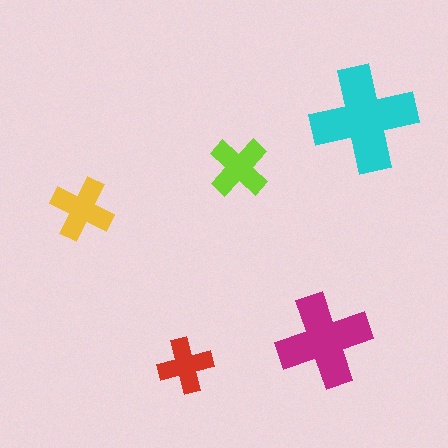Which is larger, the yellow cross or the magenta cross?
The magenta one.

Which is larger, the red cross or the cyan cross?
The cyan one.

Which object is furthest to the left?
The yellow cross is leftmost.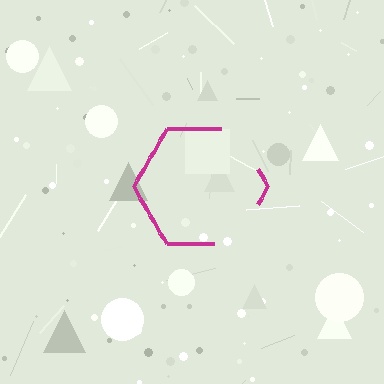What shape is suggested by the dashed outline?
The dashed outline suggests a hexagon.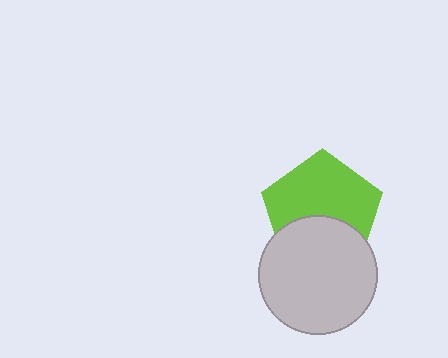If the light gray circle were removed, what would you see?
You would see the complete lime pentagon.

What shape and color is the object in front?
The object in front is a light gray circle.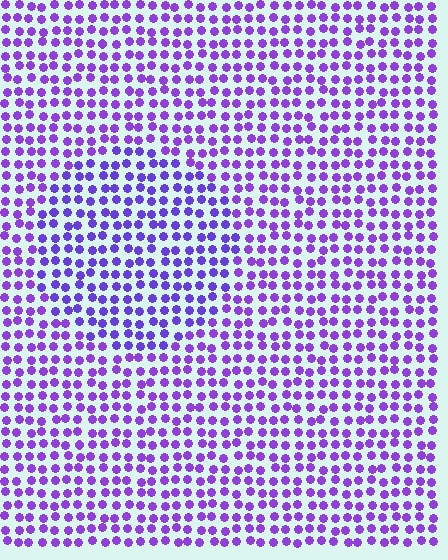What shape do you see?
I see a circle.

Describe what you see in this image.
The image is filled with small purple elements in a uniform arrangement. A circle-shaped region is visible where the elements are tinted to a slightly different hue, forming a subtle color boundary.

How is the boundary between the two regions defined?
The boundary is defined purely by a slight shift in hue (about 16 degrees). Spacing, size, and orientation are identical on both sides.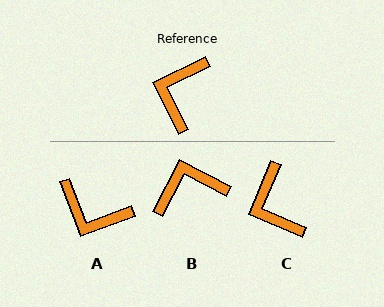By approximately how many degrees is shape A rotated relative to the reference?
Approximately 84 degrees counter-clockwise.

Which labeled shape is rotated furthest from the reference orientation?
A, about 84 degrees away.